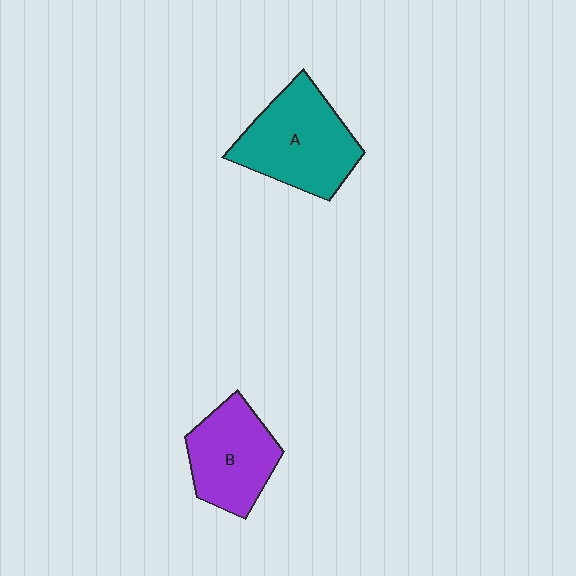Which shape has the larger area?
Shape A (teal).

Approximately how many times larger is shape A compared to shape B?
Approximately 1.2 times.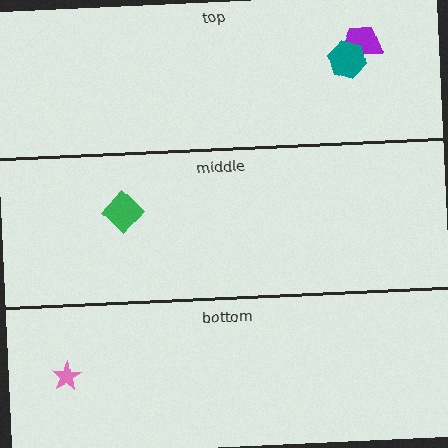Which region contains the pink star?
The bottom region.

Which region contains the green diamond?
The middle region.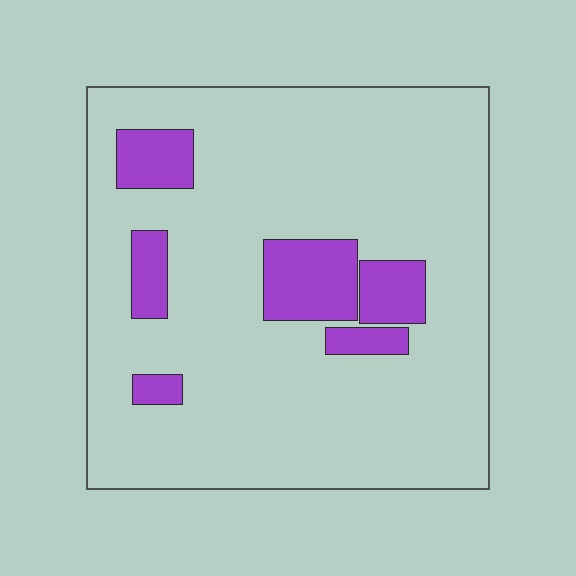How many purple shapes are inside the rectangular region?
6.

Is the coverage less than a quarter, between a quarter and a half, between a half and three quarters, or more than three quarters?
Less than a quarter.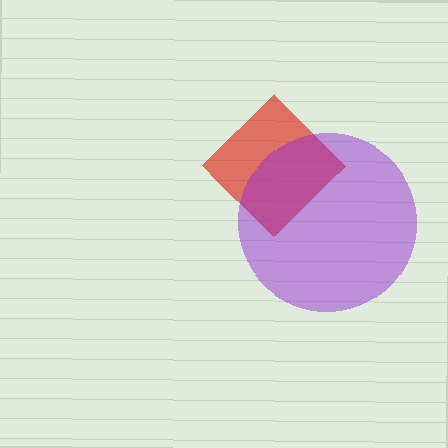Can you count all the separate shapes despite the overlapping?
Yes, there are 2 separate shapes.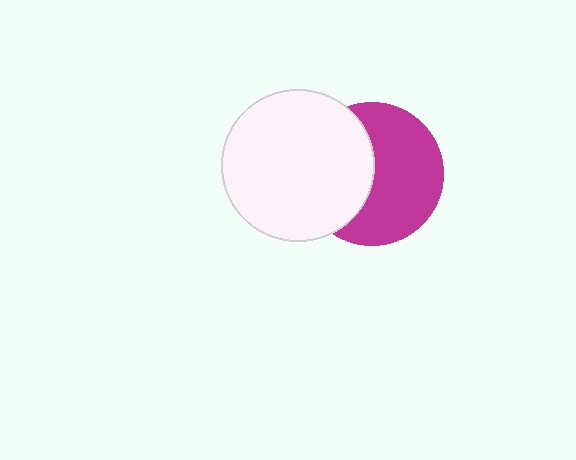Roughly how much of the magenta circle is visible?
About half of it is visible (roughly 58%).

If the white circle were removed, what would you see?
You would see the complete magenta circle.